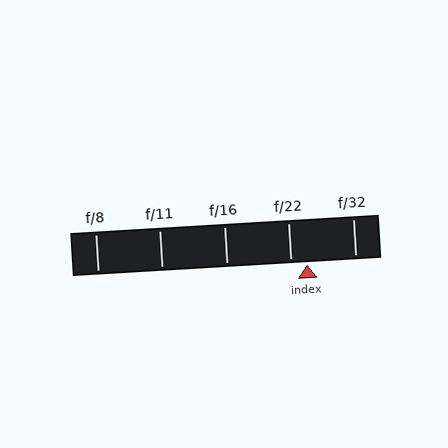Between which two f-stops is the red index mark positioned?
The index mark is between f/22 and f/32.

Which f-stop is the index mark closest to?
The index mark is closest to f/22.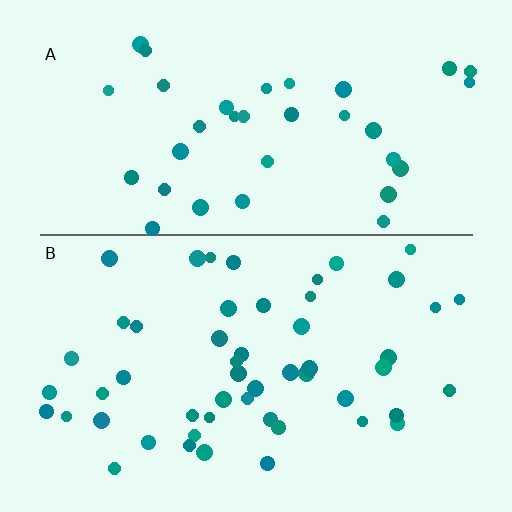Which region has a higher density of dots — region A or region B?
B (the bottom).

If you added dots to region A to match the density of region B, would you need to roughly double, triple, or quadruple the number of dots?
Approximately double.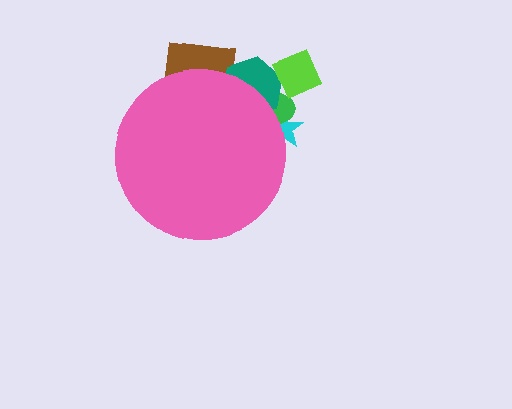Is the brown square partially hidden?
Yes, the brown square is partially hidden behind the pink circle.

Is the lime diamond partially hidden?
No, the lime diamond is fully visible.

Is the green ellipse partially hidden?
Yes, the green ellipse is partially hidden behind the pink circle.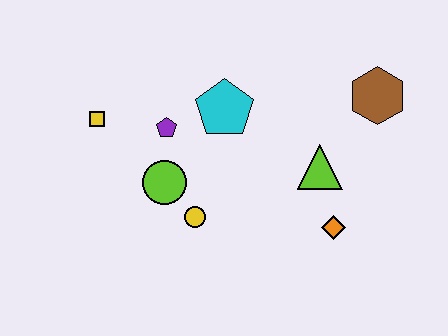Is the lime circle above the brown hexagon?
No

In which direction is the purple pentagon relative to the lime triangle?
The purple pentagon is to the left of the lime triangle.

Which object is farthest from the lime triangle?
The yellow square is farthest from the lime triangle.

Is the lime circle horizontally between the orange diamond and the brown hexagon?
No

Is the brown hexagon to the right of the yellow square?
Yes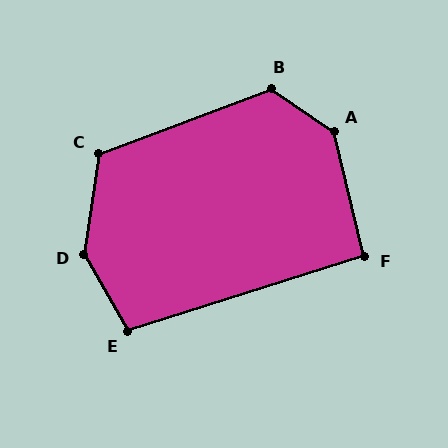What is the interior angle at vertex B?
Approximately 124 degrees (obtuse).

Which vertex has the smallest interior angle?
F, at approximately 94 degrees.